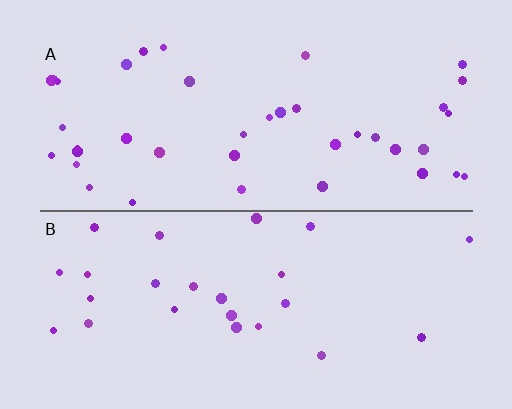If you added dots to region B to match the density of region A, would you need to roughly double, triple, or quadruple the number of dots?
Approximately double.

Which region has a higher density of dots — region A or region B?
A (the top).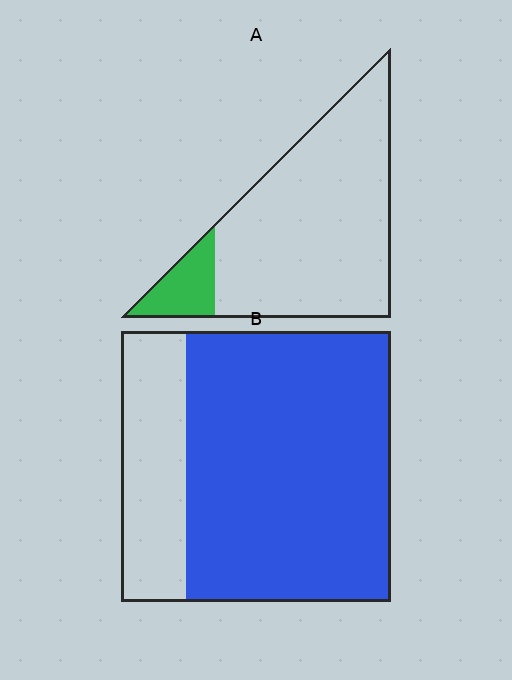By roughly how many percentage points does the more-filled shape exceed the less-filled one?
By roughly 65 percentage points (B over A).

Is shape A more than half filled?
No.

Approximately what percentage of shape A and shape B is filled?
A is approximately 10% and B is approximately 75%.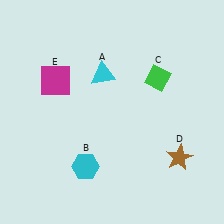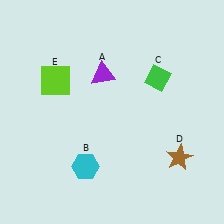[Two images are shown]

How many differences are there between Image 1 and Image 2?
There are 2 differences between the two images.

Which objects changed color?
A changed from cyan to purple. E changed from magenta to lime.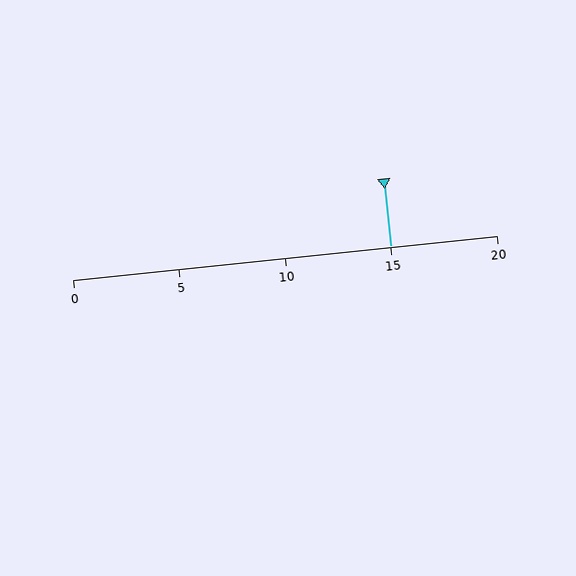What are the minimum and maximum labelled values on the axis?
The axis runs from 0 to 20.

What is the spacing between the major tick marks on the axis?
The major ticks are spaced 5 apart.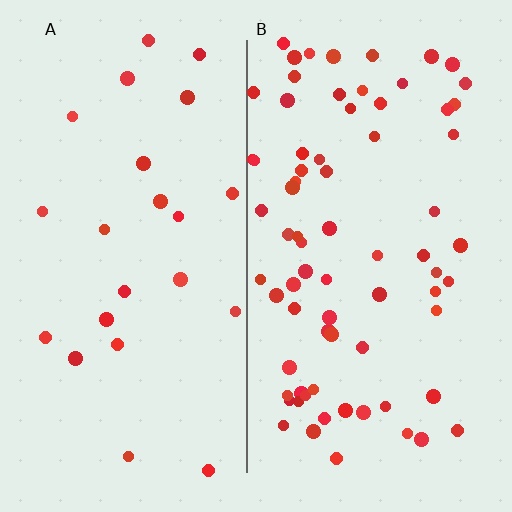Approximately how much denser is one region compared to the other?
Approximately 3.2× — region B over region A.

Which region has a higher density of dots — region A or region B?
B (the right).